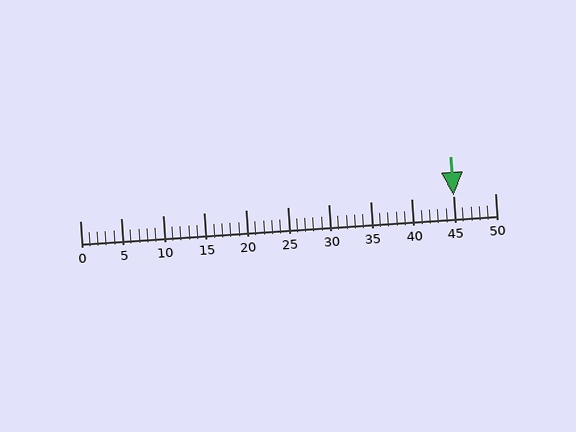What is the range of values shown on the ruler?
The ruler shows values from 0 to 50.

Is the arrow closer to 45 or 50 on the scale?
The arrow is closer to 45.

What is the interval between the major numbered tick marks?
The major tick marks are spaced 5 units apart.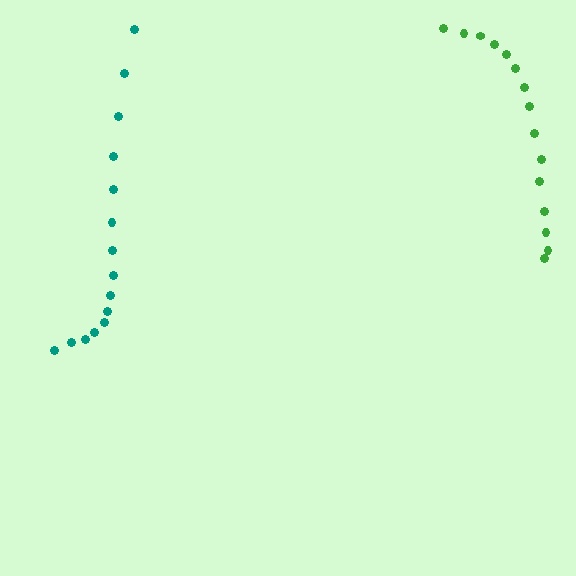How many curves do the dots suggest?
There are 2 distinct paths.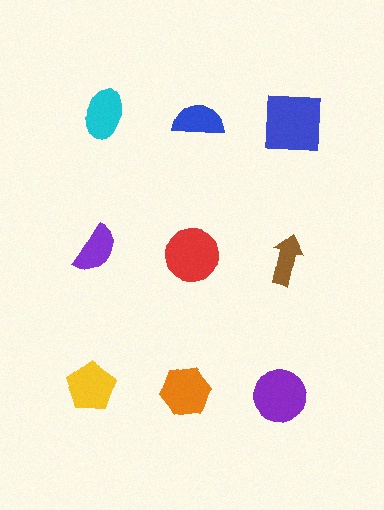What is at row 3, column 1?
A yellow pentagon.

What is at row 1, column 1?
A cyan ellipse.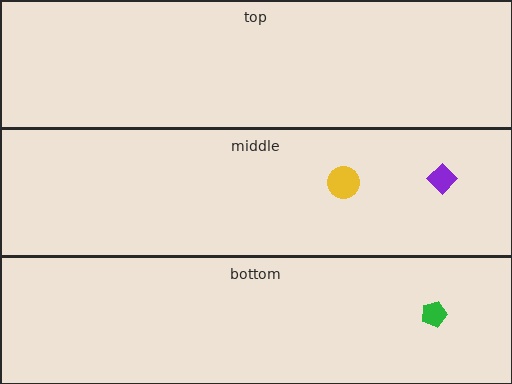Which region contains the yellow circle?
The middle region.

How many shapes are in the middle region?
2.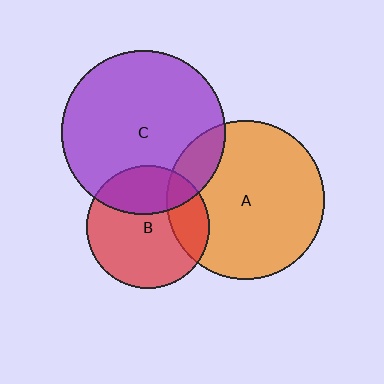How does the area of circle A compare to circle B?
Approximately 1.6 times.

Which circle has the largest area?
Circle C (purple).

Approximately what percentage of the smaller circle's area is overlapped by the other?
Approximately 20%.